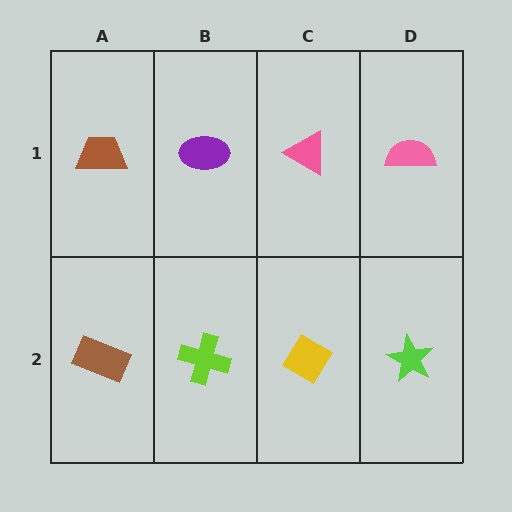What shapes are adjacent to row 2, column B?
A purple ellipse (row 1, column B), a brown rectangle (row 2, column A), a yellow diamond (row 2, column C).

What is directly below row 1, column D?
A lime star.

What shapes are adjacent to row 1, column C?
A yellow diamond (row 2, column C), a purple ellipse (row 1, column B), a pink semicircle (row 1, column D).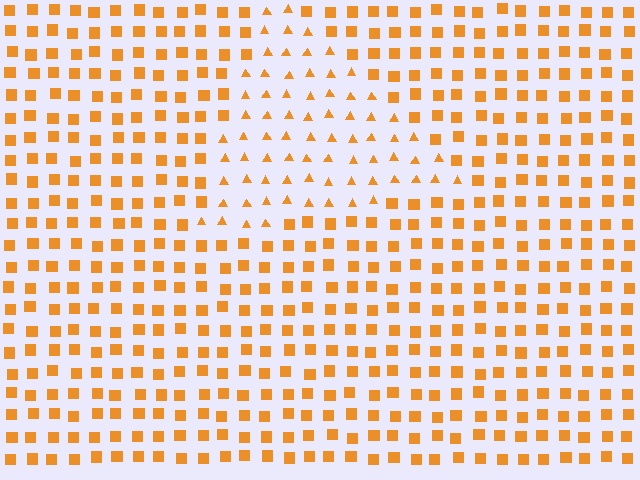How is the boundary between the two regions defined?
The boundary is defined by a change in element shape: triangles inside vs. squares outside. All elements share the same color and spacing.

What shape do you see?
I see a triangle.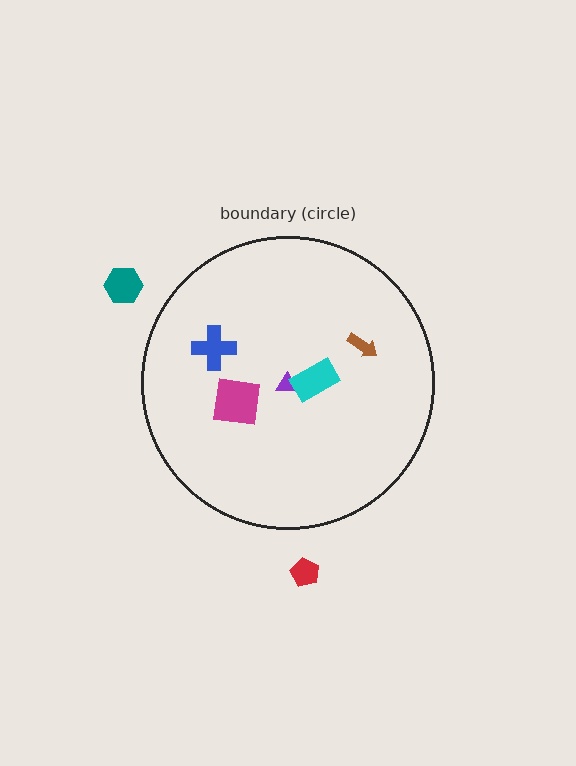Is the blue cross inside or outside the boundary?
Inside.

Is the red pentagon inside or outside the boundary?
Outside.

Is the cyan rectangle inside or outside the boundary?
Inside.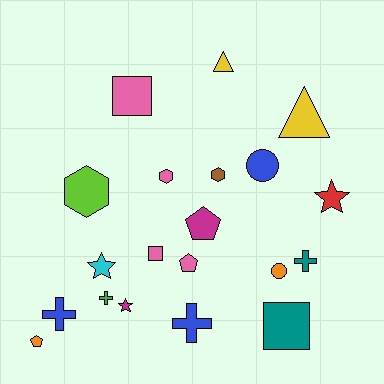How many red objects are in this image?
There is 1 red object.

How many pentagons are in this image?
There are 3 pentagons.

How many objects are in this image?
There are 20 objects.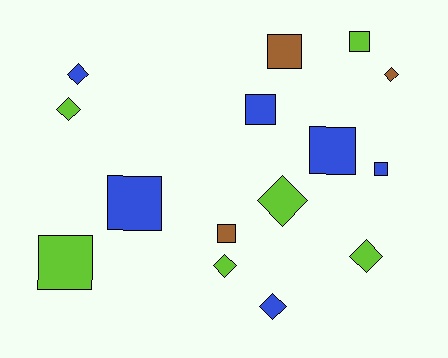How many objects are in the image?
There are 15 objects.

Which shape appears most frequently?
Square, with 8 objects.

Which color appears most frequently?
Blue, with 6 objects.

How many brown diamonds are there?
There is 1 brown diamond.